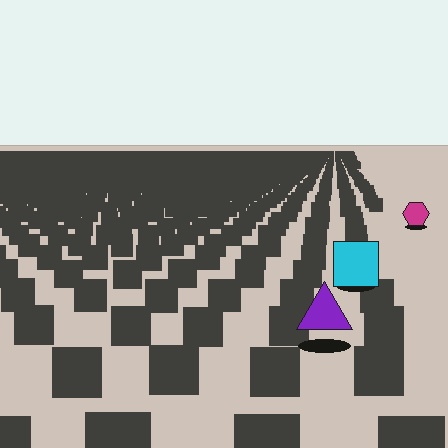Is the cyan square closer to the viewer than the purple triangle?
No. The purple triangle is closer — you can tell from the texture gradient: the ground texture is coarser near it.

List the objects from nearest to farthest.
From nearest to farthest: the purple triangle, the cyan square, the magenta hexagon.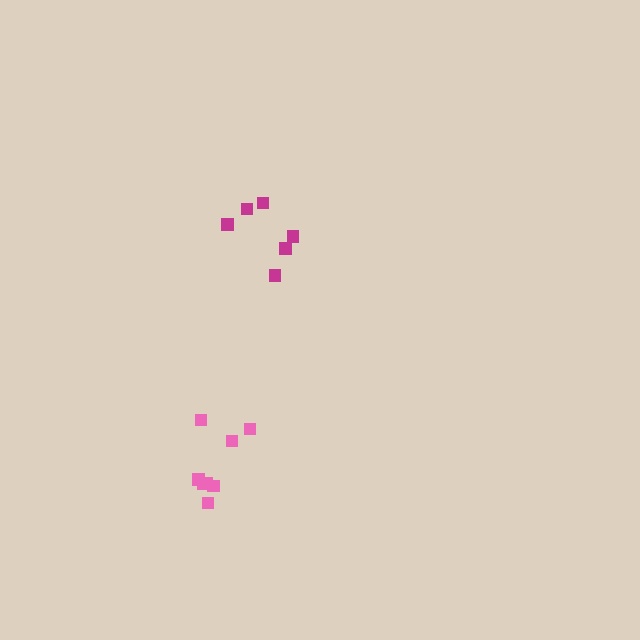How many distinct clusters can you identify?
There are 2 distinct clusters.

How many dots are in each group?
Group 1: 8 dots, Group 2: 6 dots (14 total).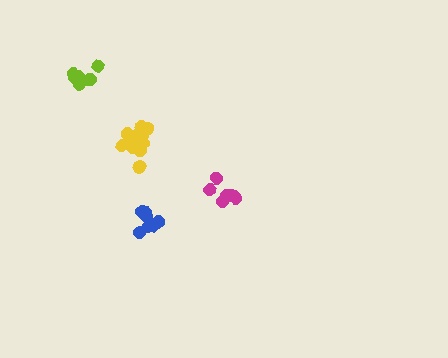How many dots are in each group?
Group 1: 12 dots, Group 2: 7 dots, Group 3: 7 dots, Group 4: 7 dots (33 total).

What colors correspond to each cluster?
The clusters are colored: yellow, magenta, lime, blue.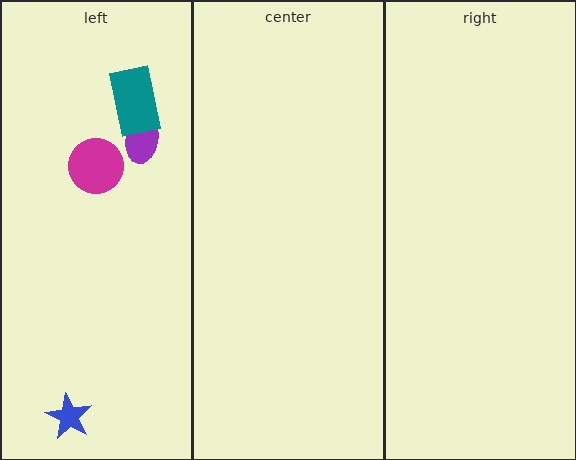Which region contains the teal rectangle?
The left region.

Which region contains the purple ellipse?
The left region.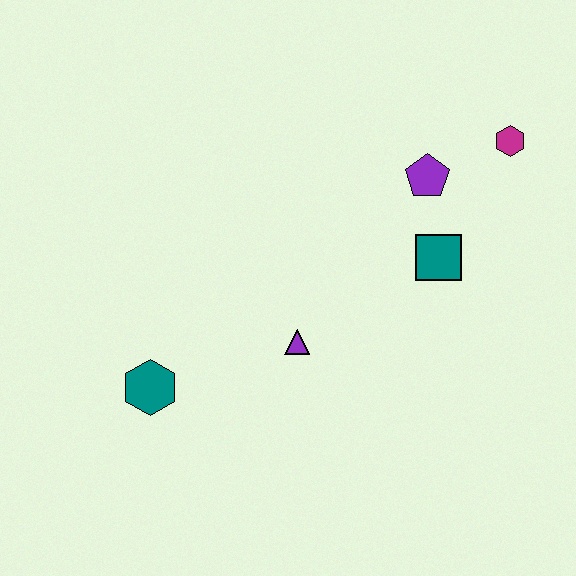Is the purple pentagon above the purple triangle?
Yes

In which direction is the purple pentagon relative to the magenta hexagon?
The purple pentagon is to the left of the magenta hexagon.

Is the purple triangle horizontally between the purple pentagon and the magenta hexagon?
No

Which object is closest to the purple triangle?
The teal hexagon is closest to the purple triangle.